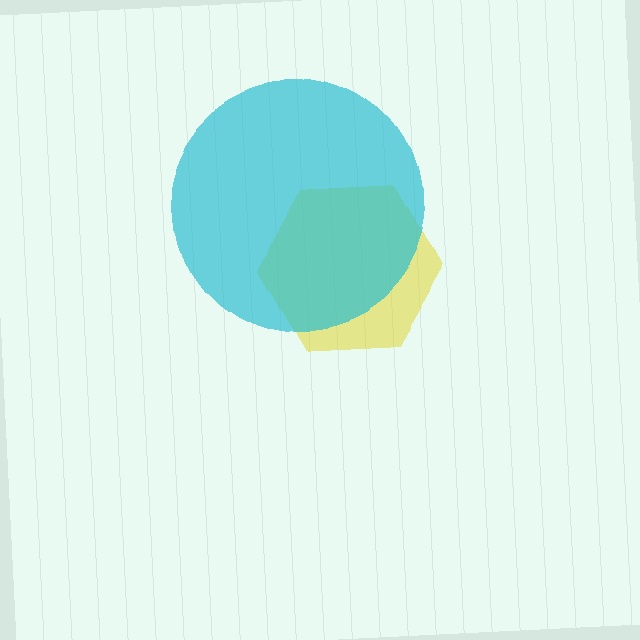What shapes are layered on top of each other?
The layered shapes are: a yellow hexagon, a cyan circle.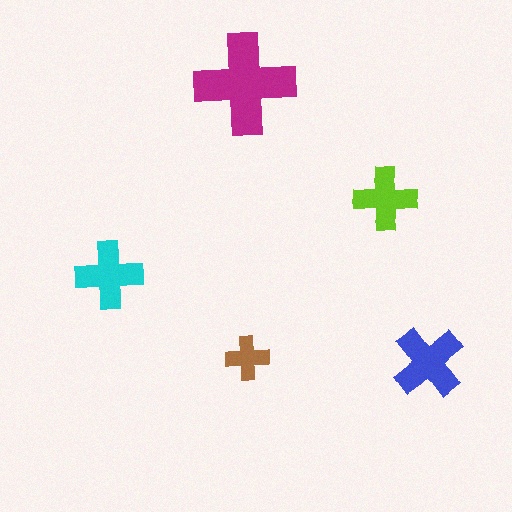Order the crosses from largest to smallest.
the magenta one, the blue one, the cyan one, the lime one, the brown one.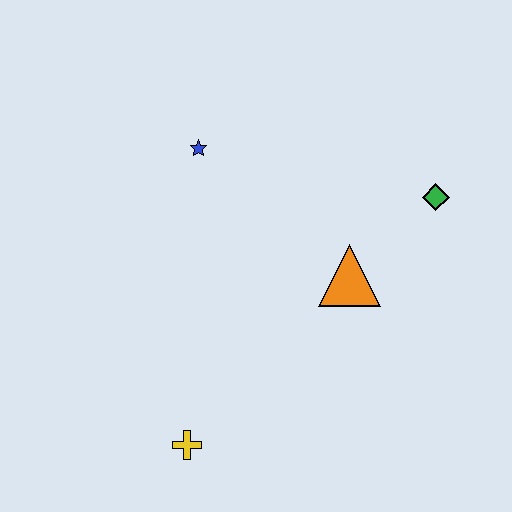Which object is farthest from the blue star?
The yellow cross is farthest from the blue star.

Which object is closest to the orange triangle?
The green diamond is closest to the orange triangle.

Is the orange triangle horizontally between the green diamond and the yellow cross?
Yes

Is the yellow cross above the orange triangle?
No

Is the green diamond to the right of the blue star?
Yes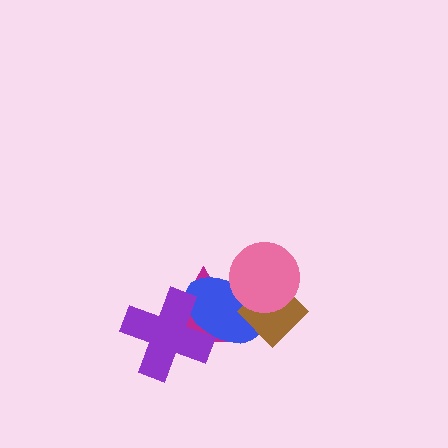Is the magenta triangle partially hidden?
Yes, it is partially covered by another shape.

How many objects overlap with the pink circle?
3 objects overlap with the pink circle.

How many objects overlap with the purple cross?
2 objects overlap with the purple cross.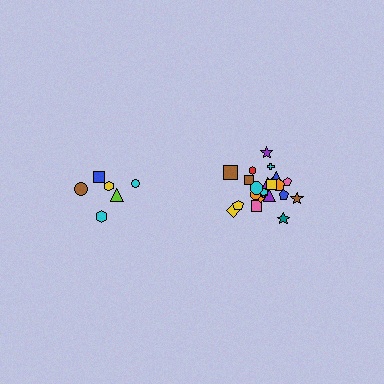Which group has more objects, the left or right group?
The right group.